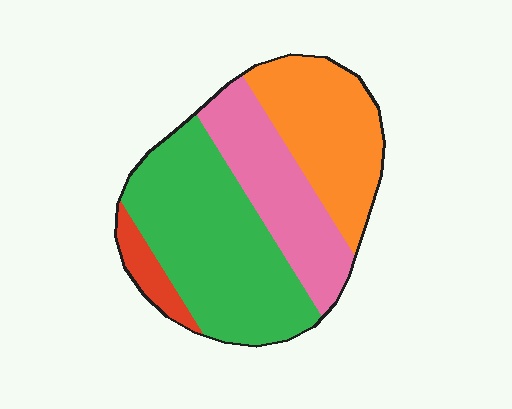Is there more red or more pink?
Pink.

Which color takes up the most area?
Green, at roughly 45%.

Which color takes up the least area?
Red, at roughly 5%.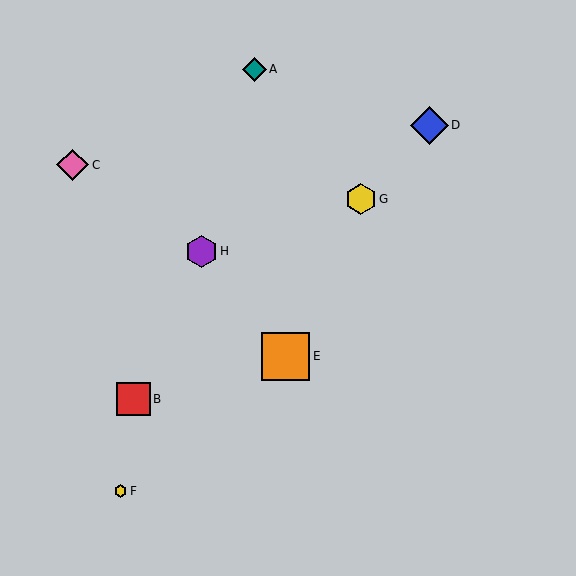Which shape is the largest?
The orange square (labeled E) is the largest.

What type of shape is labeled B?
Shape B is a red square.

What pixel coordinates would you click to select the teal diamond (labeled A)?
Click at (255, 69) to select the teal diamond A.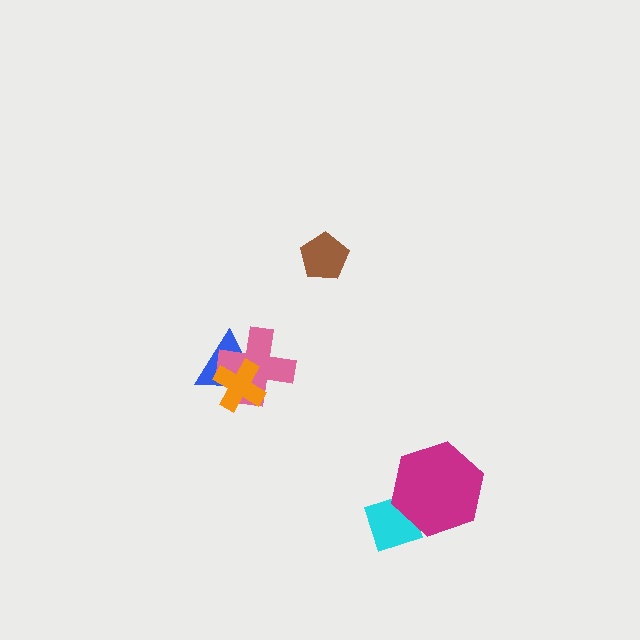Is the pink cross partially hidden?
Yes, it is partially covered by another shape.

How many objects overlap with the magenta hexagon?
1 object overlaps with the magenta hexagon.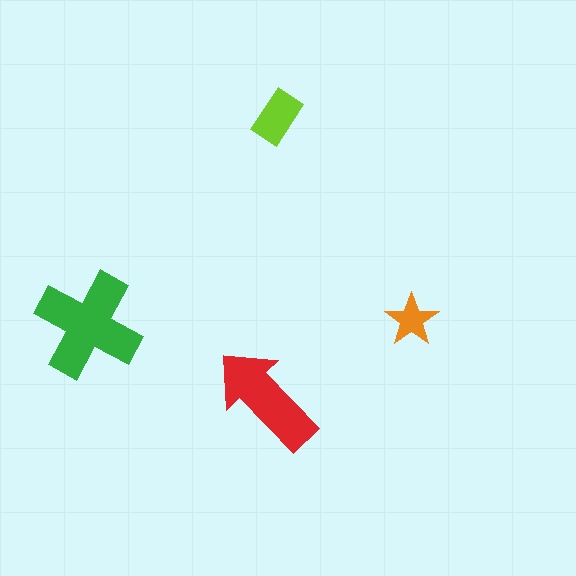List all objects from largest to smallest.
The green cross, the red arrow, the lime rectangle, the orange star.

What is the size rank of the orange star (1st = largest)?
4th.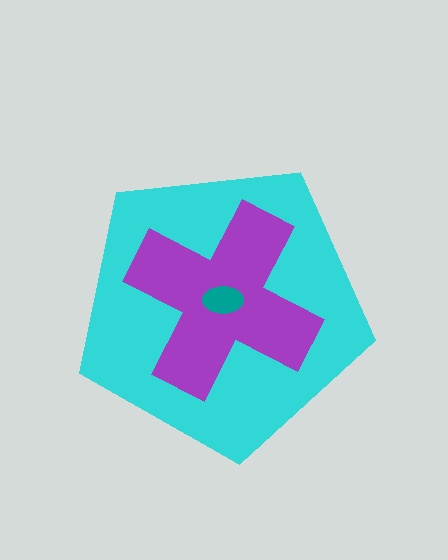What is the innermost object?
The teal ellipse.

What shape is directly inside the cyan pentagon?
The purple cross.